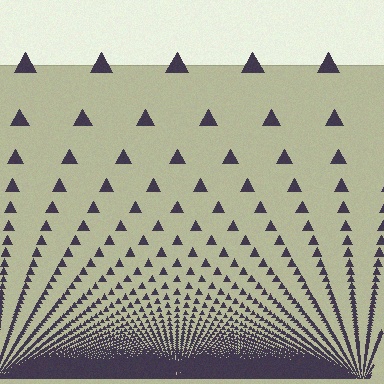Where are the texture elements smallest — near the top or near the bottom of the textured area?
Near the bottom.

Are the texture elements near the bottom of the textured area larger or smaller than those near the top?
Smaller. The gradient is inverted — elements near the bottom are smaller and denser.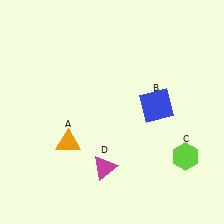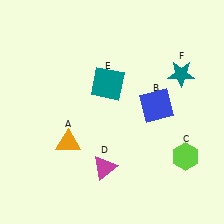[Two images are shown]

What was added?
A teal square (E), a teal star (F) were added in Image 2.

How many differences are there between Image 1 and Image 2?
There are 2 differences between the two images.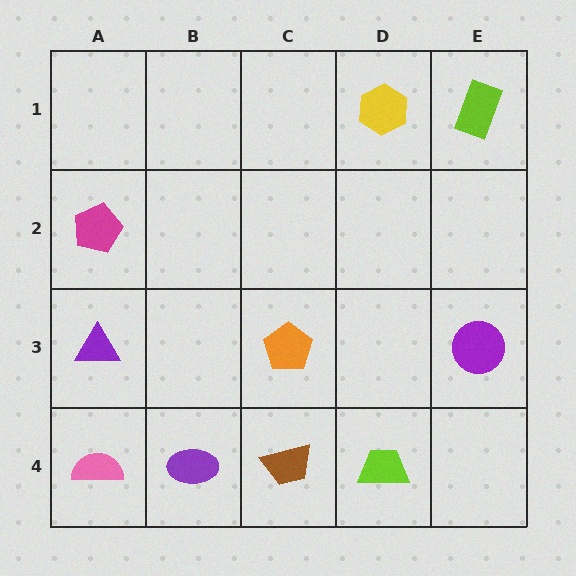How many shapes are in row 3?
3 shapes.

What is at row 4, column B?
A purple ellipse.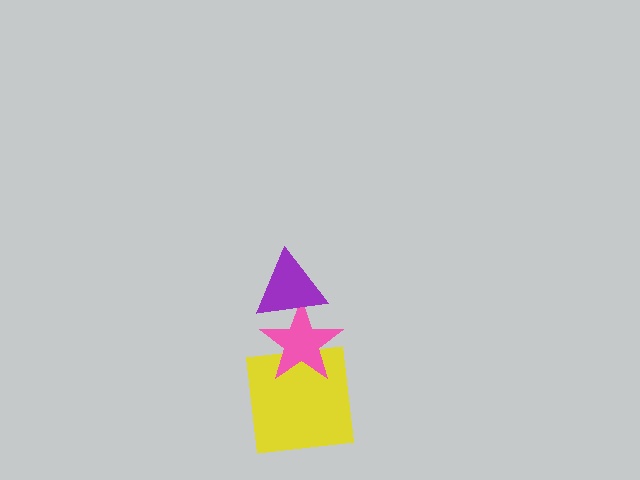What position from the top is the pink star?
The pink star is 2nd from the top.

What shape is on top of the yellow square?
The pink star is on top of the yellow square.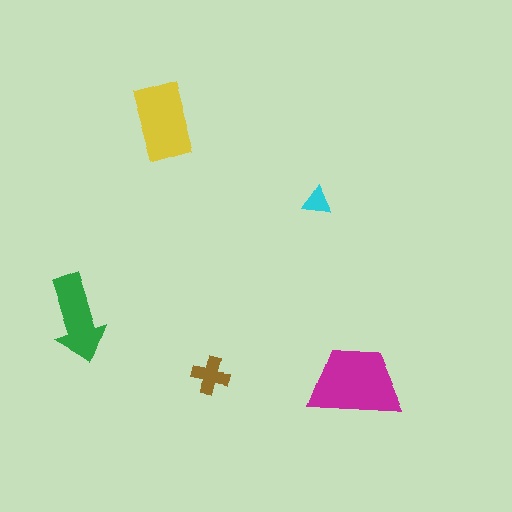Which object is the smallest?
The cyan triangle.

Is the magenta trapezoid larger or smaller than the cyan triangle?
Larger.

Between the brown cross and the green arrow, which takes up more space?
The green arrow.